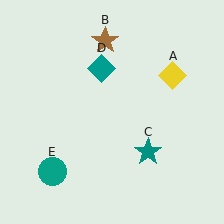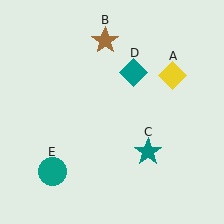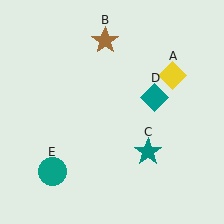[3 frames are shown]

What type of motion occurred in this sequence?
The teal diamond (object D) rotated clockwise around the center of the scene.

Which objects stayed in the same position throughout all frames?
Yellow diamond (object A) and brown star (object B) and teal star (object C) and teal circle (object E) remained stationary.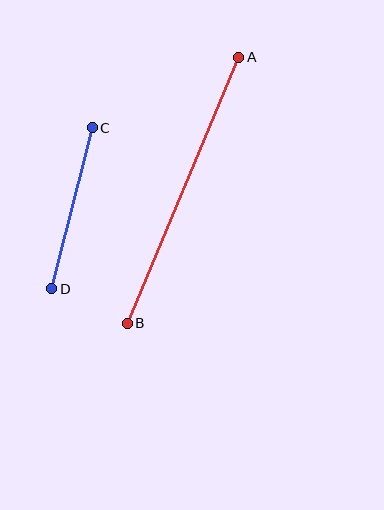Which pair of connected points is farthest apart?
Points A and B are farthest apart.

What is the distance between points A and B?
The distance is approximately 288 pixels.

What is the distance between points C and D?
The distance is approximately 166 pixels.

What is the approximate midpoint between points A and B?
The midpoint is at approximately (183, 190) pixels.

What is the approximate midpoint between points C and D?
The midpoint is at approximately (72, 208) pixels.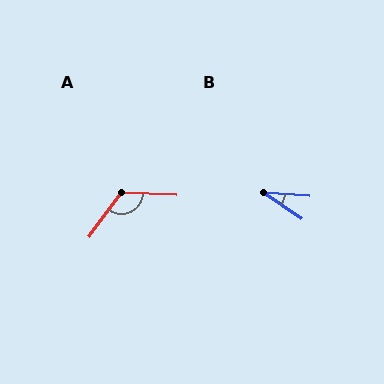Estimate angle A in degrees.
Approximately 123 degrees.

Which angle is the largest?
A, at approximately 123 degrees.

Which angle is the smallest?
B, at approximately 30 degrees.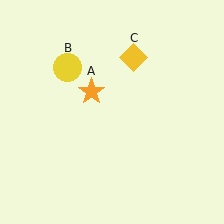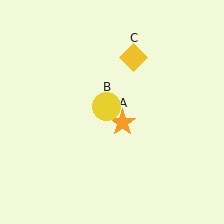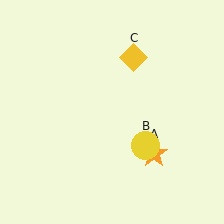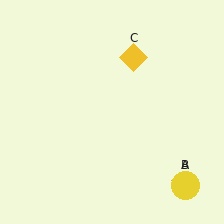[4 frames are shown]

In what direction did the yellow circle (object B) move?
The yellow circle (object B) moved down and to the right.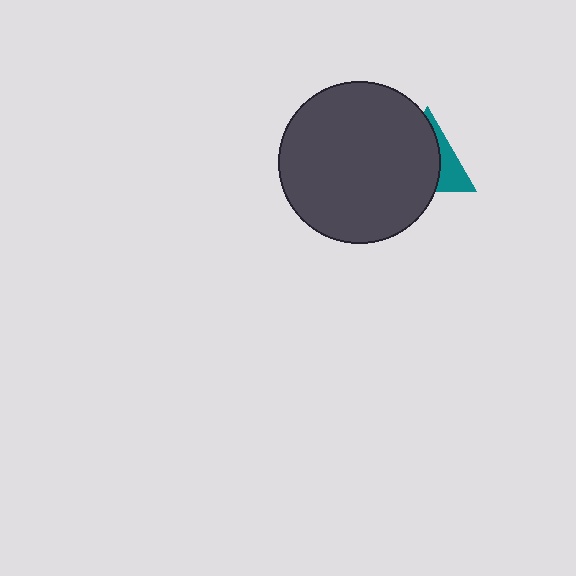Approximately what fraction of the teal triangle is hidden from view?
Roughly 68% of the teal triangle is hidden behind the dark gray circle.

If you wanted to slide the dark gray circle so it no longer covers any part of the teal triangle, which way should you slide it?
Slide it left — that is the most direct way to separate the two shapes.